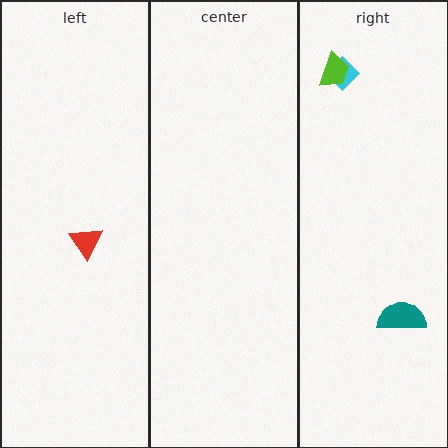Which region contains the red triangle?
The left region.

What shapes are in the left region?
The red triangle.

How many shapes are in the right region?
3.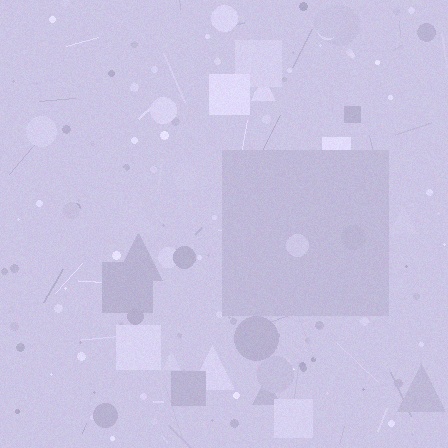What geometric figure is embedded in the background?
A square is embedded in the background.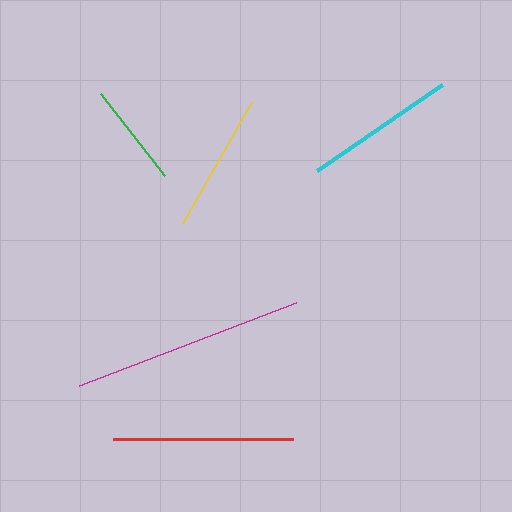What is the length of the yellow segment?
The yellow segment is approximately 140 pixels long.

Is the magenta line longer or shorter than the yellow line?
The magenta line is longer than the yellow line.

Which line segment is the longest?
The magenta line is the longest at approximately 233 pixels.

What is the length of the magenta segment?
The magenta segment is approximately 233 pixels long.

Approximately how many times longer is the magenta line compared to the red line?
The magenta line is approximately 1.3 times the length of the red line.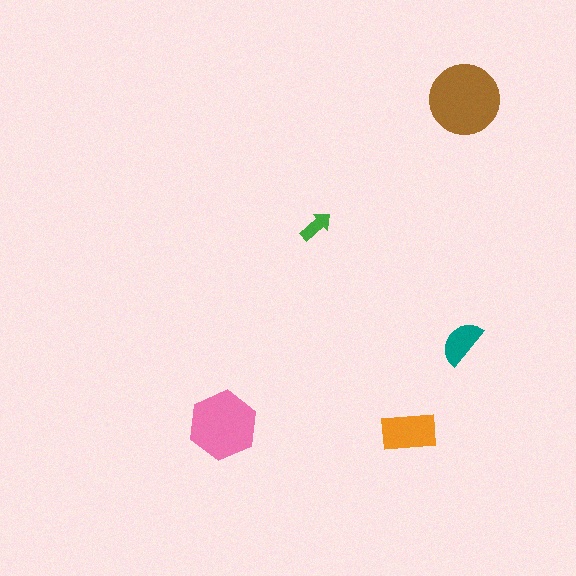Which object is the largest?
The brown circle.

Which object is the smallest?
The green arrow.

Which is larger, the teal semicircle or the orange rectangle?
The orange rectangle.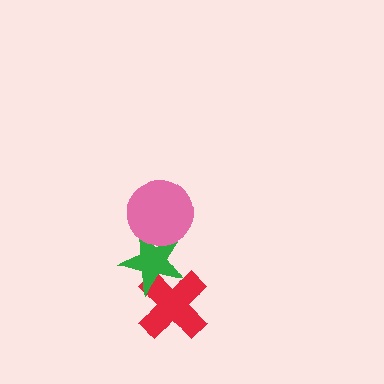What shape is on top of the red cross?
The green star is on top of the red cross.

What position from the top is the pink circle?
The pink circle is 1st from the top.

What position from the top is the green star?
The green star is 2nd from the top.